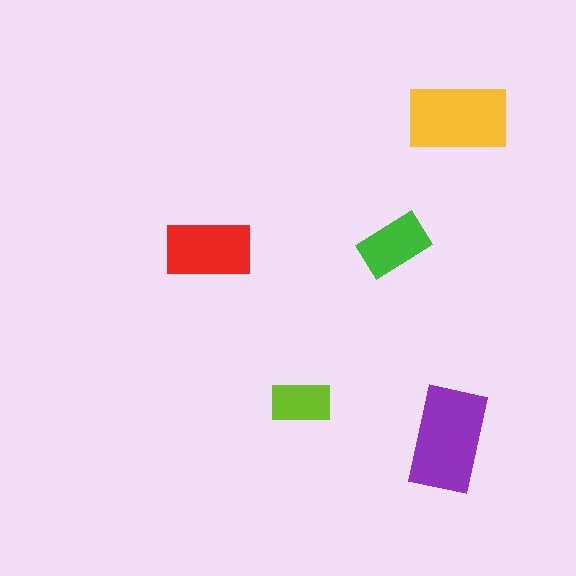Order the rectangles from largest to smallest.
the purple one, the yellow one, the red one, the green one, the lime one.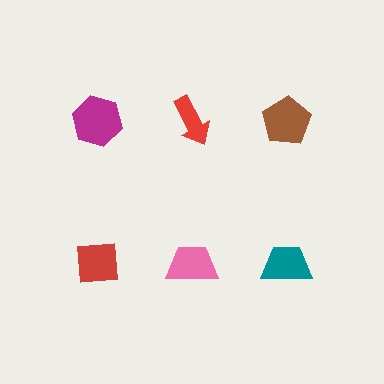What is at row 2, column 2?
A pink trapezoid.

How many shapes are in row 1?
3 shapes.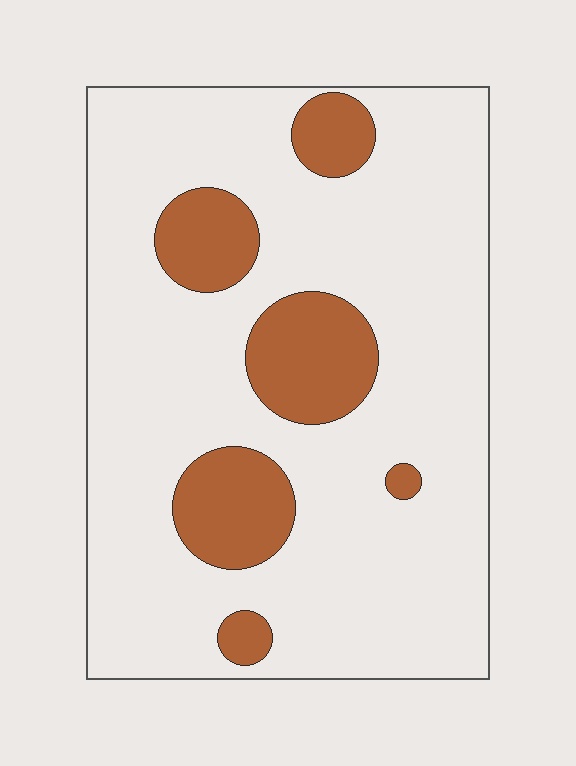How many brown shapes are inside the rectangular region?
6.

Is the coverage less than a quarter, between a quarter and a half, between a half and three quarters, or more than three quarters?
Less than a quarter.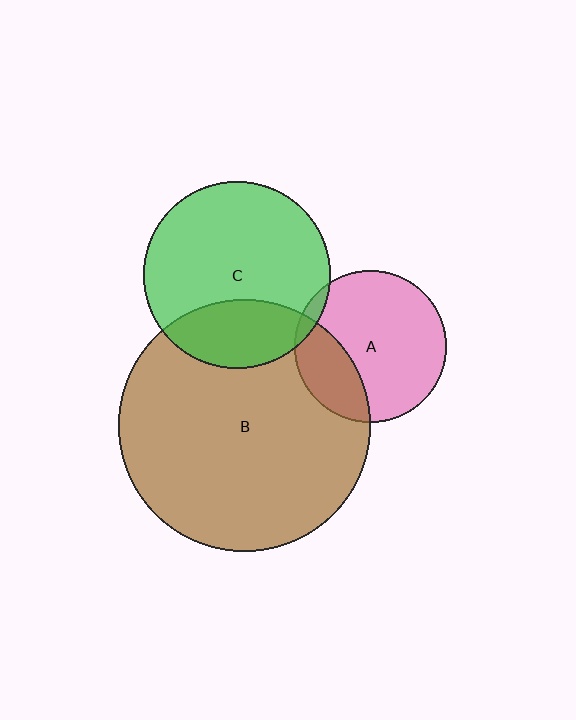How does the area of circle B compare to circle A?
Approximately 2.8 times.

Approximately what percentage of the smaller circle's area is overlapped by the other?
Approximately 5%.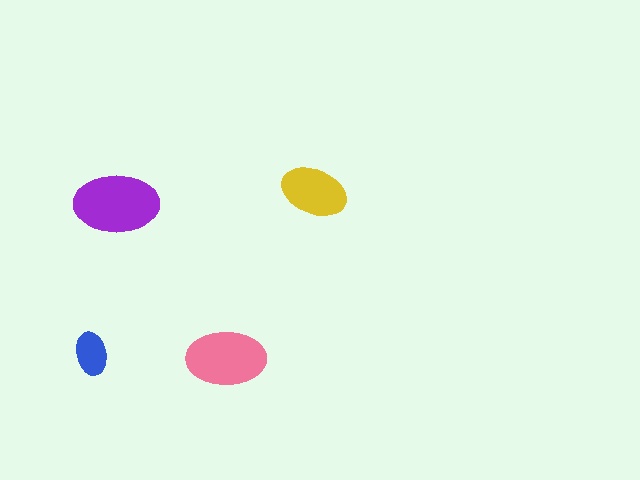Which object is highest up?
The yellow ellipse is topmost.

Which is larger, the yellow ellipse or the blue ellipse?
The yellow one.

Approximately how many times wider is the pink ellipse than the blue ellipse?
About 2 times wider.